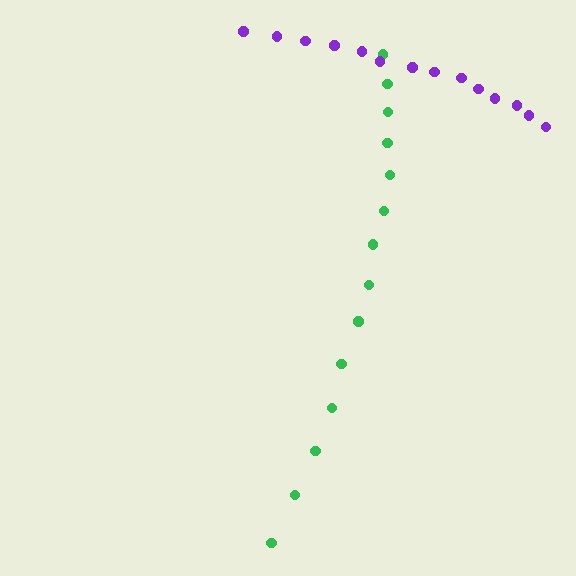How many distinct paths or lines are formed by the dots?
There are 2 distinct paths.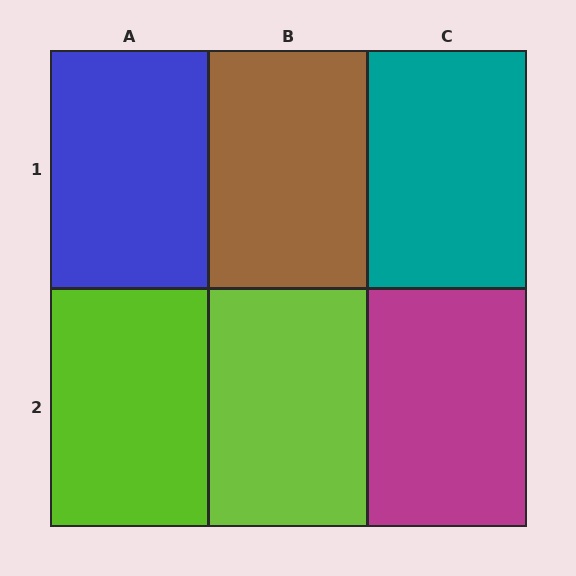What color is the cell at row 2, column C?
Magenta.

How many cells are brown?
1 cell is brown.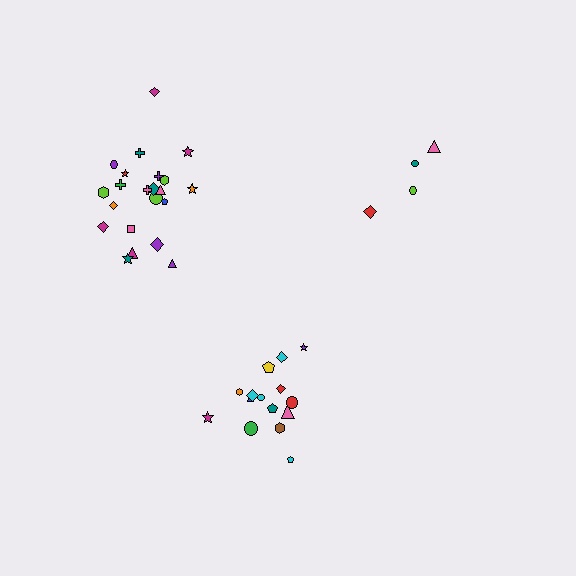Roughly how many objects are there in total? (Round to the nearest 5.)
Roughly 40 objects in total.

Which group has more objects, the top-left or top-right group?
The top-left group.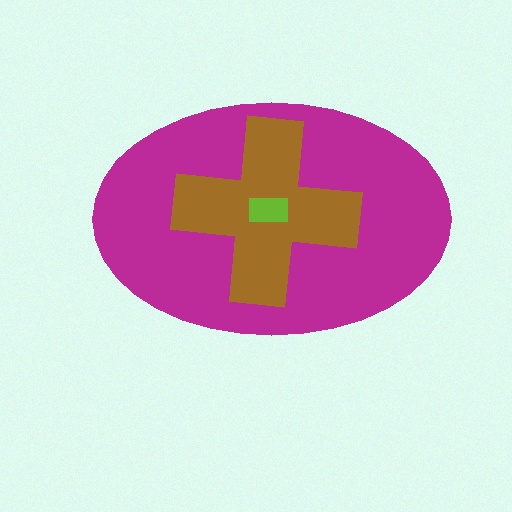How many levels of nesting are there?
3.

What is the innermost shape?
The lime rectangle.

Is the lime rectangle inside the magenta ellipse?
Yes.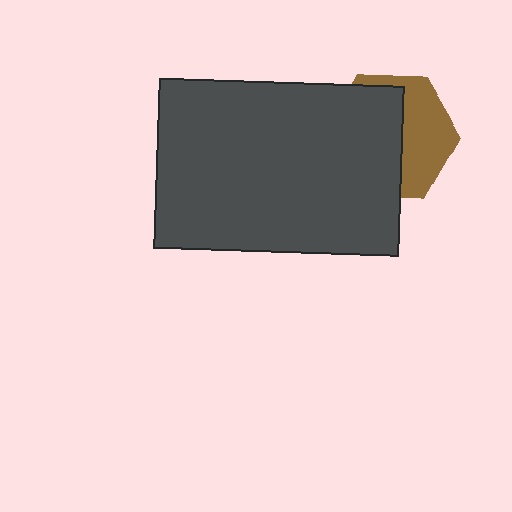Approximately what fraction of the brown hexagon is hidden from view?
Roughly 58% of the brown hexagon is hidden behind the dark gray rectangle.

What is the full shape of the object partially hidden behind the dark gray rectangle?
The partially hidden object is a brown hexagon.